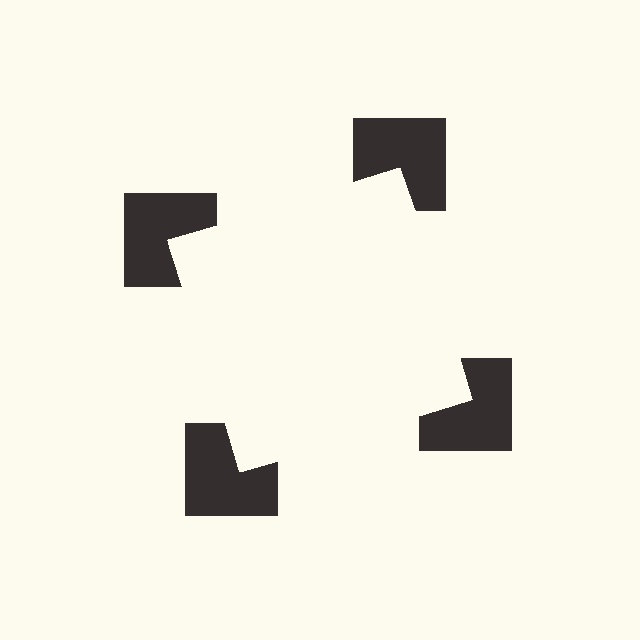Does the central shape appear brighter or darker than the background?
It typically appears slightly brighter than the background, even though no actual brightness change is drawn.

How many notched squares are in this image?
There are 4 — one at each vertex of the illusory square.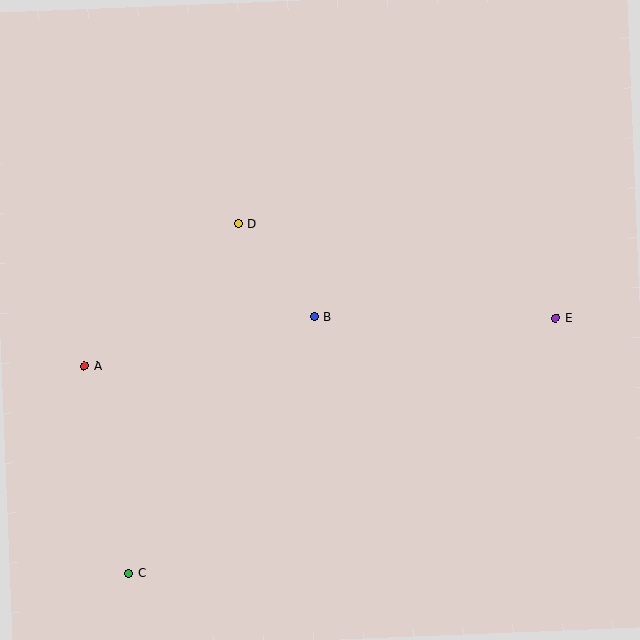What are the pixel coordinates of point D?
Point D is at (238, 224).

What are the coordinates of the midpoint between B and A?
The midpoint between B and A is at (199, 342).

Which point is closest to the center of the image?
Point B at (314, 317) is closest to the center.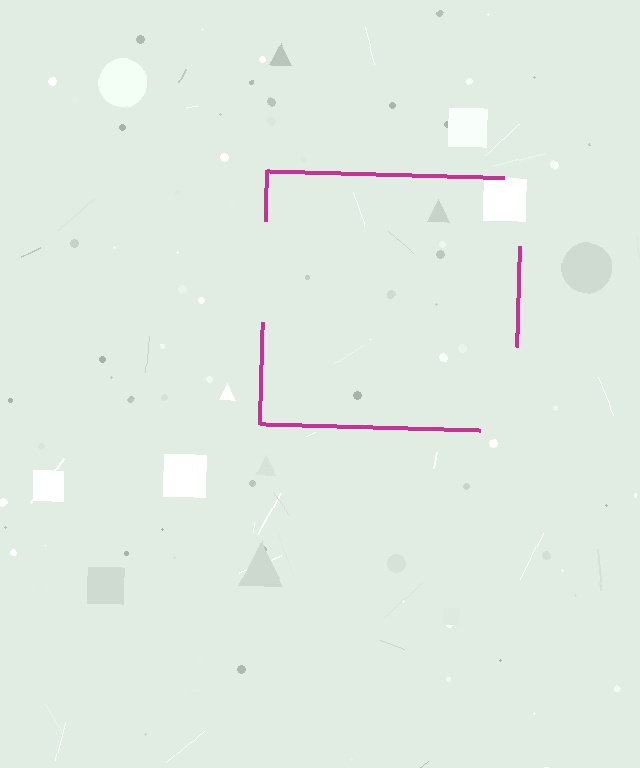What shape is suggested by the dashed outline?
The dashed outline suggests a square.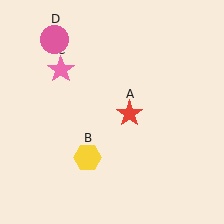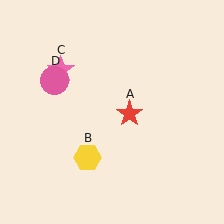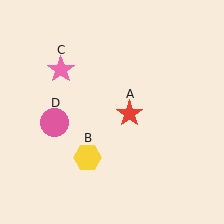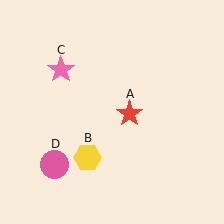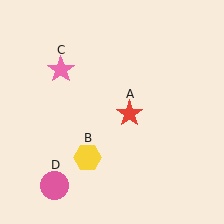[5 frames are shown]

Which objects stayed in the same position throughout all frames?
Red star (object A) and yellow hexagon (object B) and pink star (object C) remained stationary.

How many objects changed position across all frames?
1 object changed position: pink circle (object D).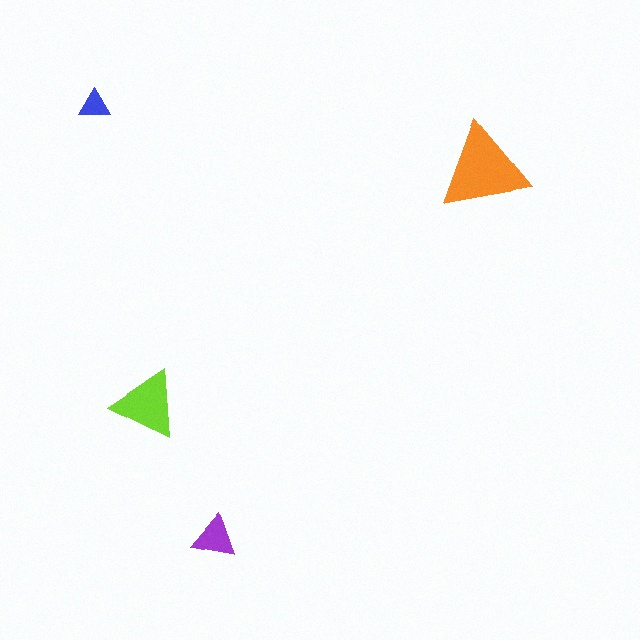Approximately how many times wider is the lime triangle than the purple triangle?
About 1.5 times wider.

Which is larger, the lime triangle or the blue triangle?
The lime one.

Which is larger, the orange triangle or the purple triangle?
The orange one.